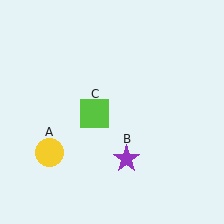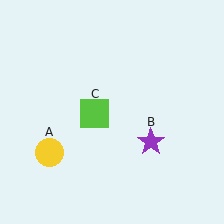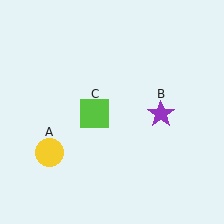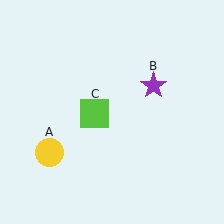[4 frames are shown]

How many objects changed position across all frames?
1 object changed position: purple star (object B).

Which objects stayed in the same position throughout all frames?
Yellow circle (object A) and lime square (object C) remained stationary.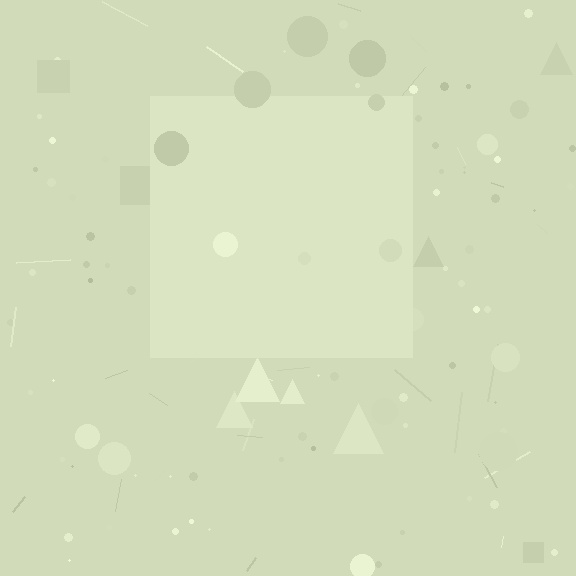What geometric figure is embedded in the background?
A square is embedded in the background.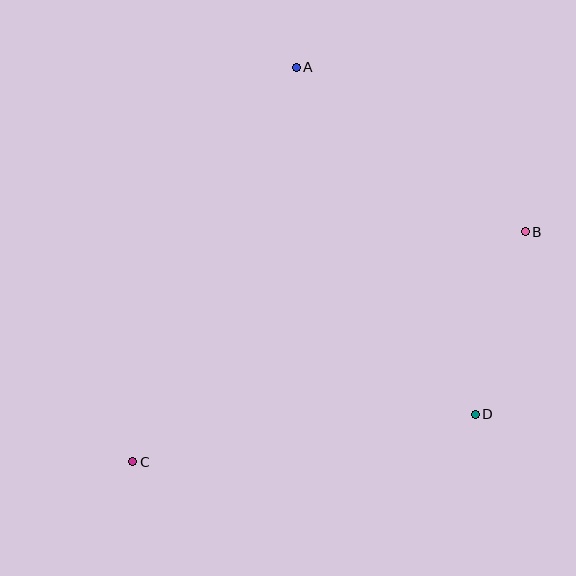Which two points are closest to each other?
Points B and D are closest to each other.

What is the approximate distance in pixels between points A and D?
The distance between A and D is approximately 391 pixels.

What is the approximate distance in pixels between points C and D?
The distance between C and D is approximately 346 pixels.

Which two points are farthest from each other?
Points B and C are farthest from each other.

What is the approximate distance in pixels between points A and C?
The distance between A and C is approximately 427 pixels.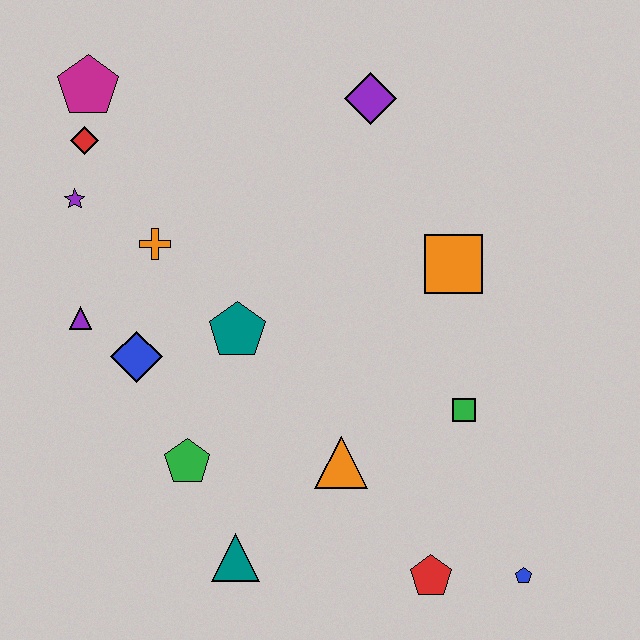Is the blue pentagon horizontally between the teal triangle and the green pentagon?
No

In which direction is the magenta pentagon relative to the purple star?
The magenta pentagon is above the purple star.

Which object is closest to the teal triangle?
The green pentagon is closest to the teal triangle.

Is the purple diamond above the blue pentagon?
Yes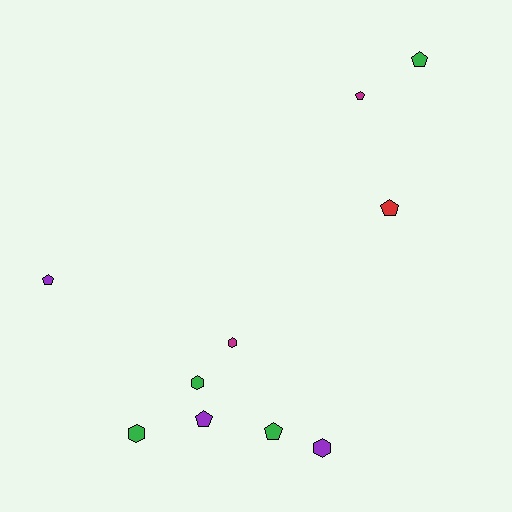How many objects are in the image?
There are 10 objects.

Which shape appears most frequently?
Pentagon, with 6 objects.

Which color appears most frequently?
Green, with 4 objects.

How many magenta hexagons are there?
There is 1 magenta hexagon.